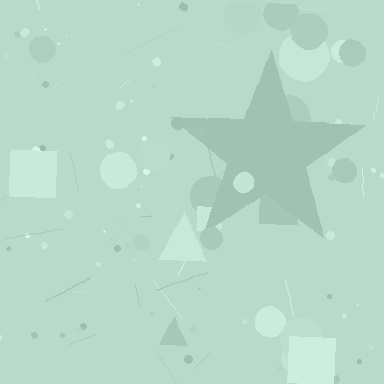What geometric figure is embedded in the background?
A star is embedded in the background.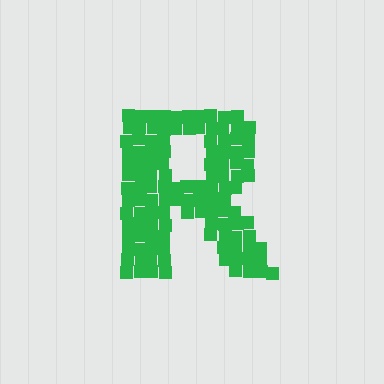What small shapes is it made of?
It is made of small squares.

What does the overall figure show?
The overall figure shows the letter R.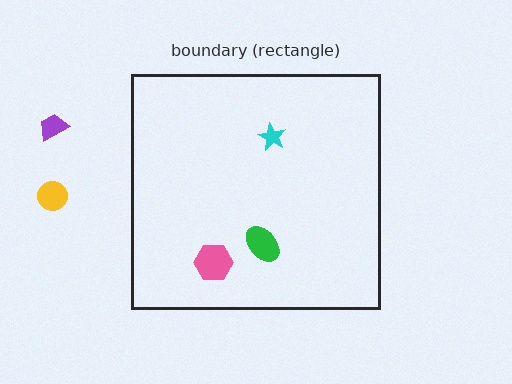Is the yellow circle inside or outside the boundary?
Outside.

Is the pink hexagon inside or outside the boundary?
Inside.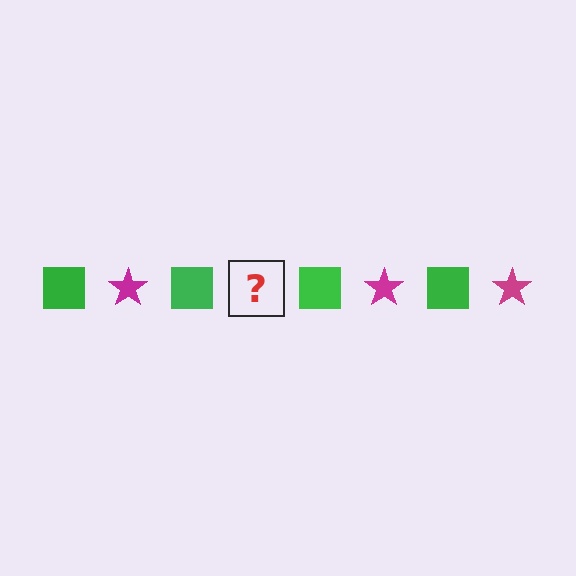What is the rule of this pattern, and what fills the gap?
The rule is that the pattern alternates between green square and magenta star. The gap should be filled with a magenta star.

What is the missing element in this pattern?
The missing element is a magenta star.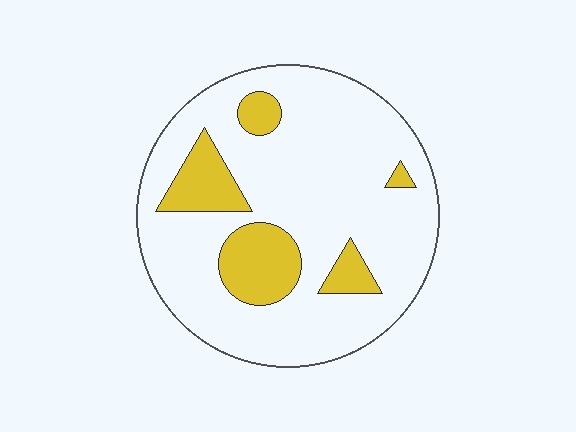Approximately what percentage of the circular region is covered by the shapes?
Approximately 20%.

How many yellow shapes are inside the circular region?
5.